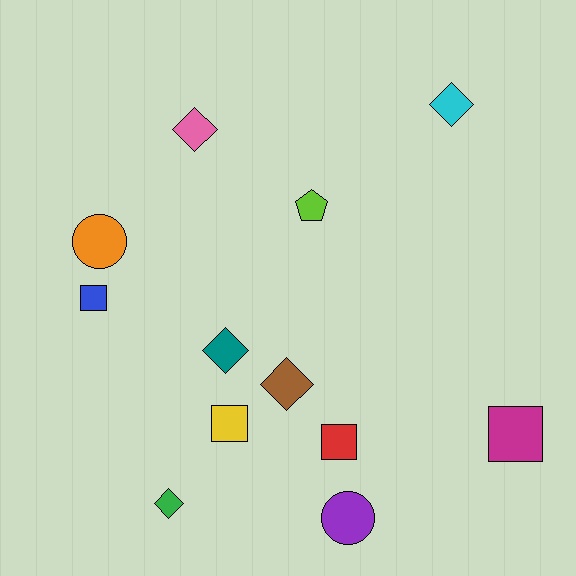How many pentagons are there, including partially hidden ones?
There is 1 pentagon.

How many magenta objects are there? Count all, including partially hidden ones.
There is 1 magenta object.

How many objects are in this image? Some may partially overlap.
There are 12 objects.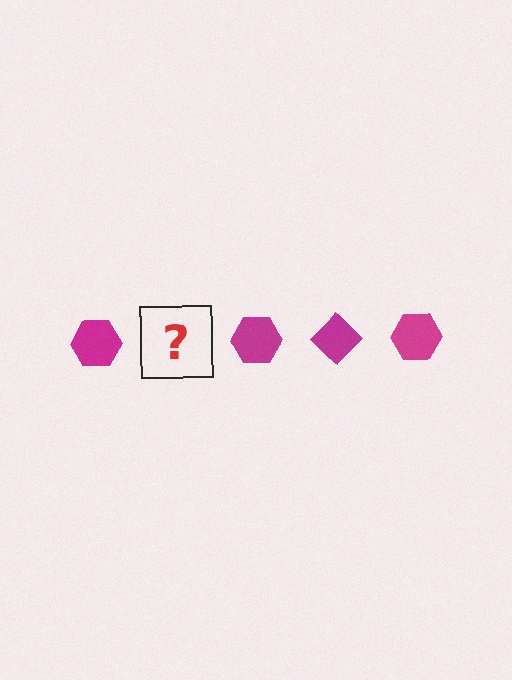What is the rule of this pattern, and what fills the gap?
The rule is that the pattern cycles through hexagon, diamond shapes in magenta. The gap should be filled with a magenta diamond.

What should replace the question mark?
The question mark should be replaced with a magenta diamond.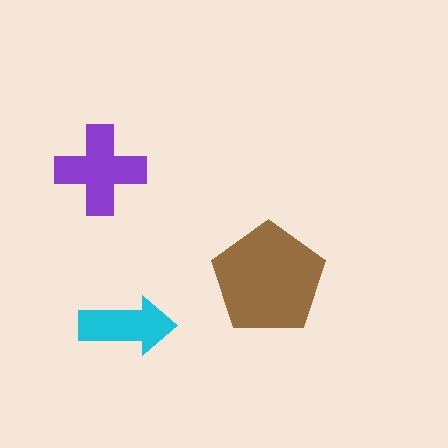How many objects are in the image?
There are 3 objects in the image.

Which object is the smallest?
The cyan arrow.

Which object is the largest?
The brown pentagon.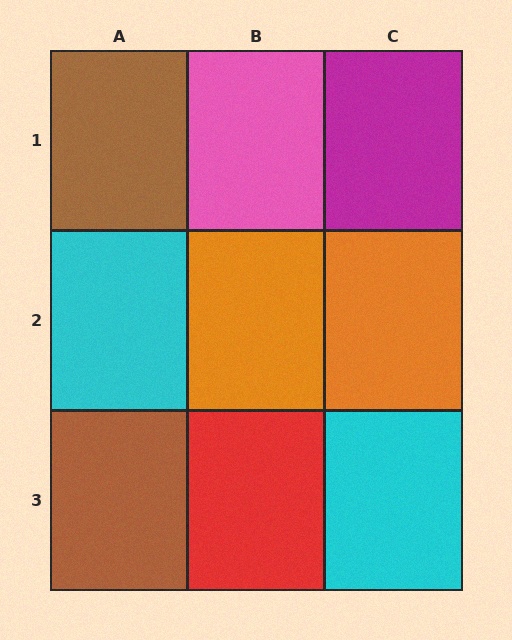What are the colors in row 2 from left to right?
Cyan, orange, orange.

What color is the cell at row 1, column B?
Pink.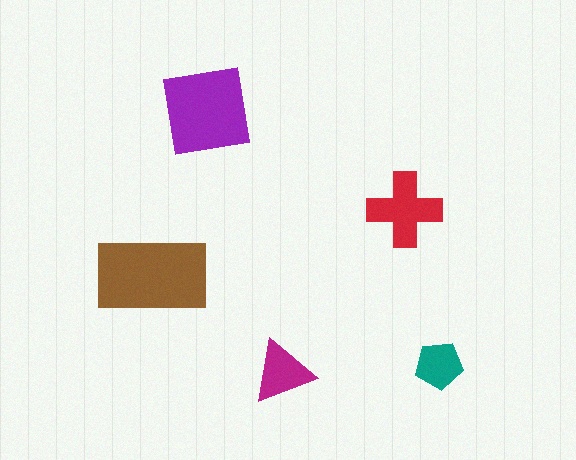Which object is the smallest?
The teal pentagon.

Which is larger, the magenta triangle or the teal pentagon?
The magenta triangle.